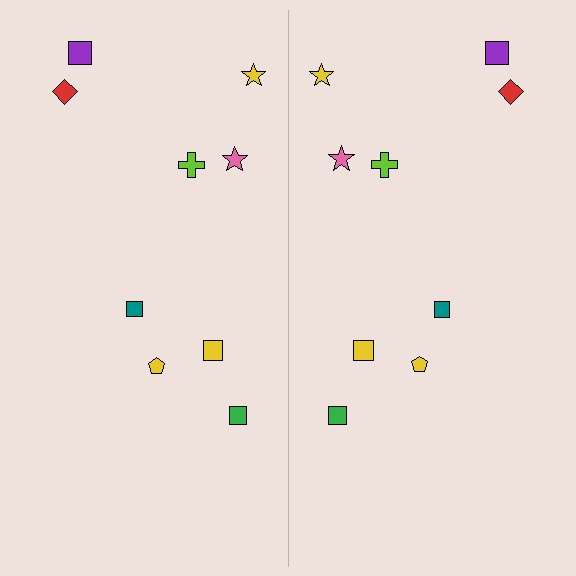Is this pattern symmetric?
Yes, this pattern has bilateral (reflection) symmetry.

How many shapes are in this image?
There are 18 shapes in this image.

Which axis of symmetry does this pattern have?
The pattern has a vertical axis of symmetry running through the center of the image.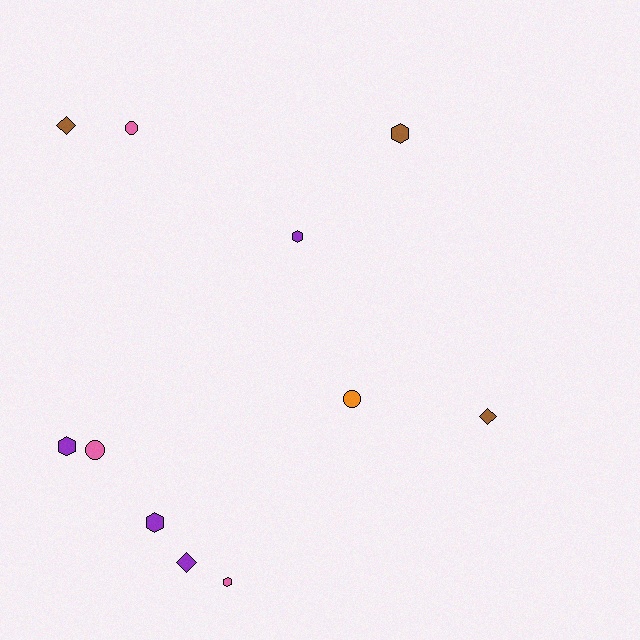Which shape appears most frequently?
Hexagon, with 5 objects.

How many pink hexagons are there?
There is 1 pink hexagon.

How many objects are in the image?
There are 11 objects.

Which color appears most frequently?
Purple, with 4 objects.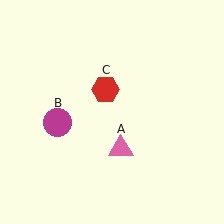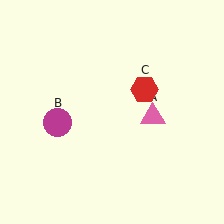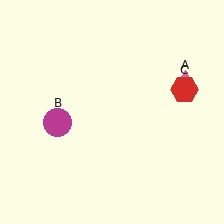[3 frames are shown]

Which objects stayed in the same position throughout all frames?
Magenta circle (object B) remained stationary.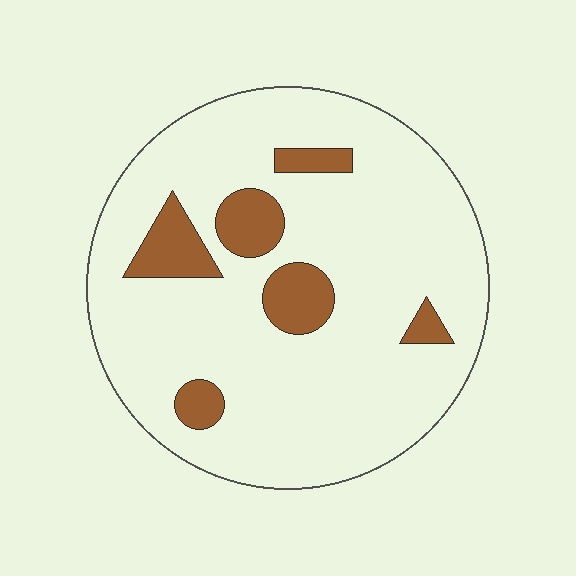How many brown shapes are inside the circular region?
6.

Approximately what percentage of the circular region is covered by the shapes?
Approximately 15%.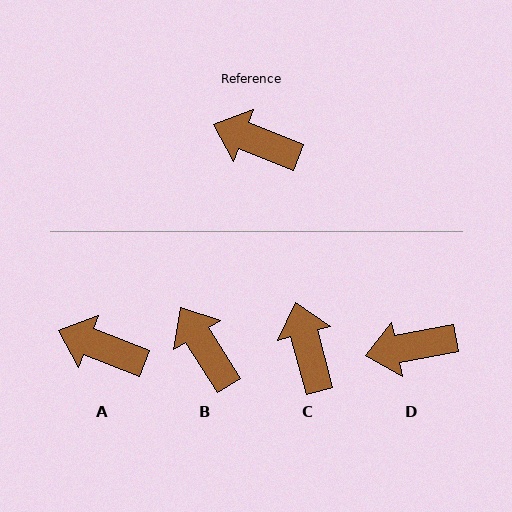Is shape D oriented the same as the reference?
No, it is off by about 32 degrees.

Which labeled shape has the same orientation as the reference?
A.